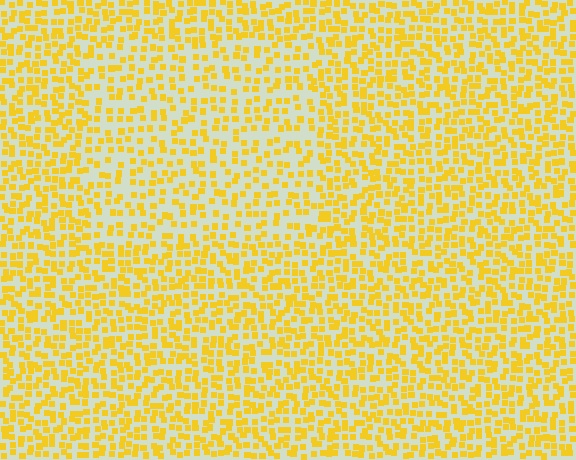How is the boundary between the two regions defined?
The boundary is defined by a change in element density (approximately 1.6x ratio). All elements are the same color, size, and shape.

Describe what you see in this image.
The image contains small yellow elements arranged at two different densities. A rectangle-shaped region is visible where the elements are less densely packed than the surrounding area.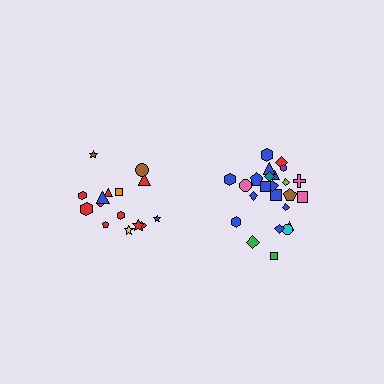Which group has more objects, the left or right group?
The right group.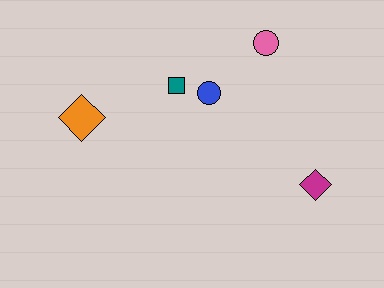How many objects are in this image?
There are 5 objects.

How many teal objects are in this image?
There is 1 teal object.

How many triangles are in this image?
There are no triangles.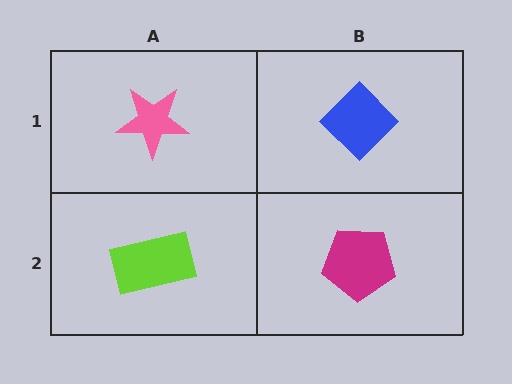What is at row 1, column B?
A blue diamond.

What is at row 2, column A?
A lime rectangle.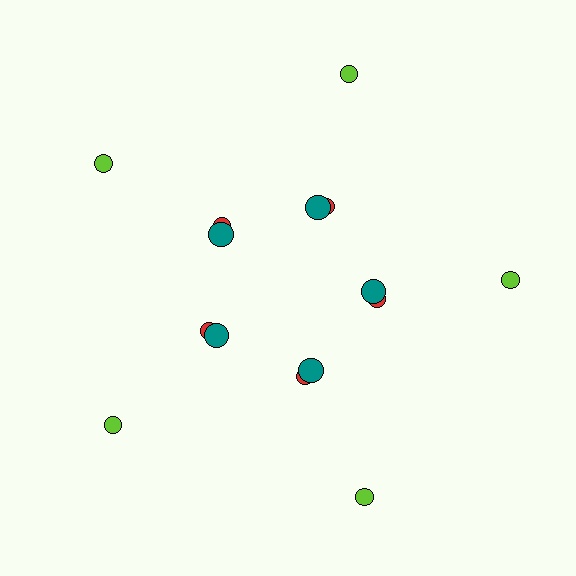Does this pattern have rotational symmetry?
Yes, this pattern has 5-fold rotational symmetry. It looks the same after rotating 72 degrees around the center.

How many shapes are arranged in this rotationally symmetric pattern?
There are 15 shapes, arranged in 5 groups of 3.